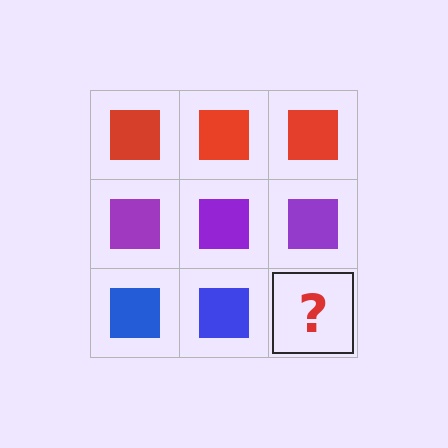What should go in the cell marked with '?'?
The missing cell should contain a blue square.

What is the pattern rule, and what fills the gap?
The rule is that each row has a consistent color. The gap should be filled with a blue square.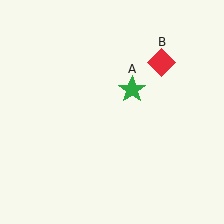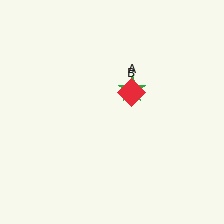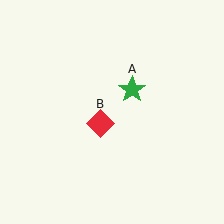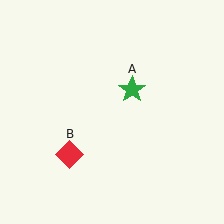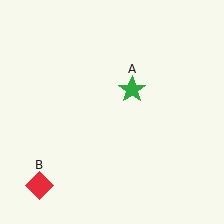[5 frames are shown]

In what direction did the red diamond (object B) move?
The red diamond (object B) moved down and to the left.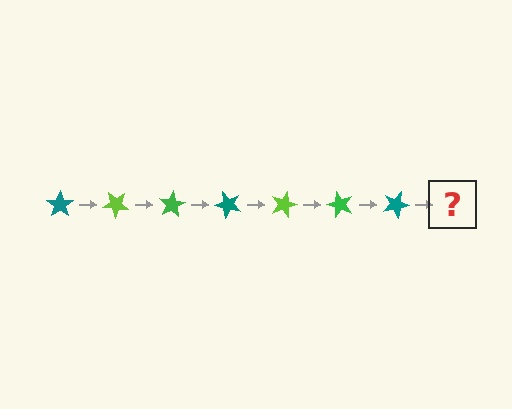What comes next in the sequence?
The next element should be a lime star, rotated 280 degrees from the start.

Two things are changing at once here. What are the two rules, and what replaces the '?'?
The two rules are that it rotates 40 degrees each step and the color cycles through teal, lime, and green. The '?' should be a lime star, rotated 280 degrees from the start.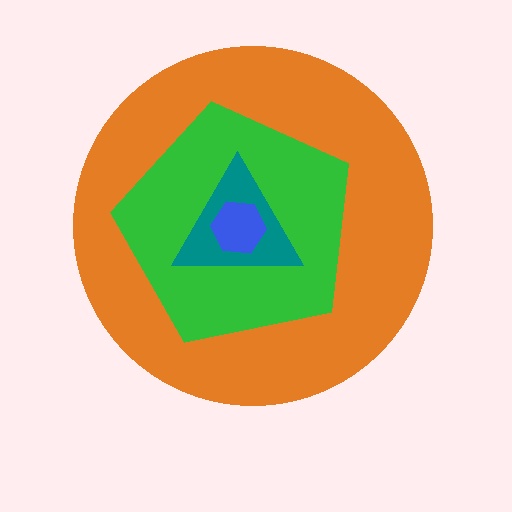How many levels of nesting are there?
4.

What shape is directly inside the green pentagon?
The teal triangle.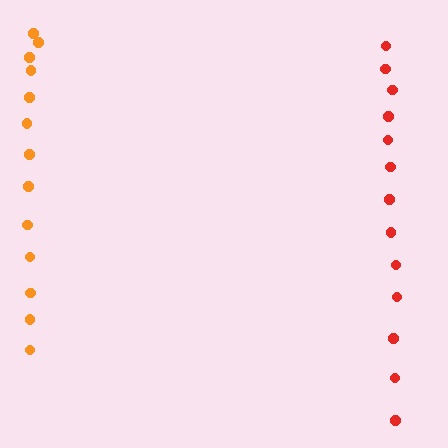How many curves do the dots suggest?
There are 2 distinct paths.